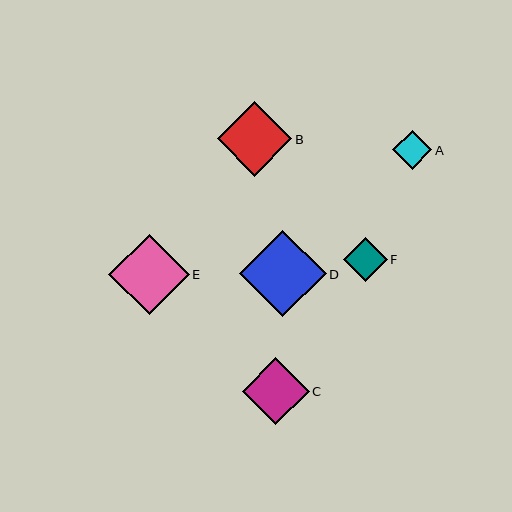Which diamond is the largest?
Diamond D is the largest with a size of approximately 86 pixels.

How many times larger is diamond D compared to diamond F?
Diamond D is approximately 2.0 times the size of diamond F.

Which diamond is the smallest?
Diamond A is the smallest with a size of approximately 40 pixels.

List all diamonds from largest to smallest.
From largest to smallest: D, E, B, C, F, A.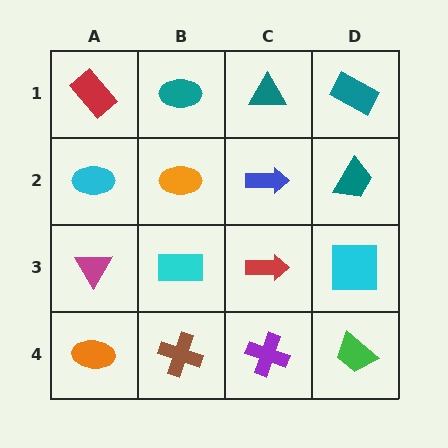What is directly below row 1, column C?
A blue arrow.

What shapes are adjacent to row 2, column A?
A red rectangle (row 1, column A), a magenta triangle (row 3, column A), an orange ellipse (row 2, column B).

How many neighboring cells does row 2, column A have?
3.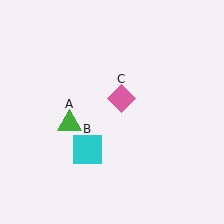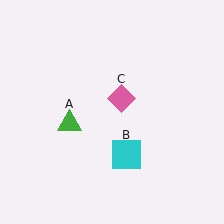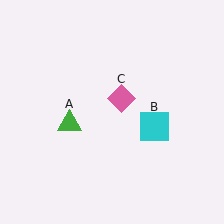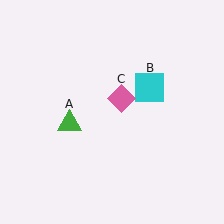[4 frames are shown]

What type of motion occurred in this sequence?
The cyan square (object B) rotated counterclockwise around the center of the scene.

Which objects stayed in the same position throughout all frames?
Green triangle (object A) and pink diamond (object C) remained stationary.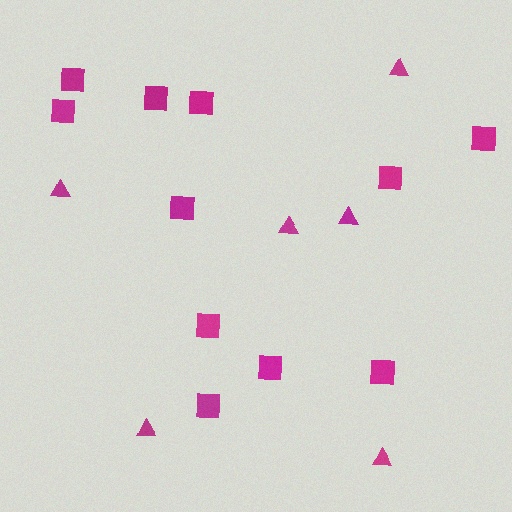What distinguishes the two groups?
There are 2 groups: one group of squares (11) and one group of triangles (6).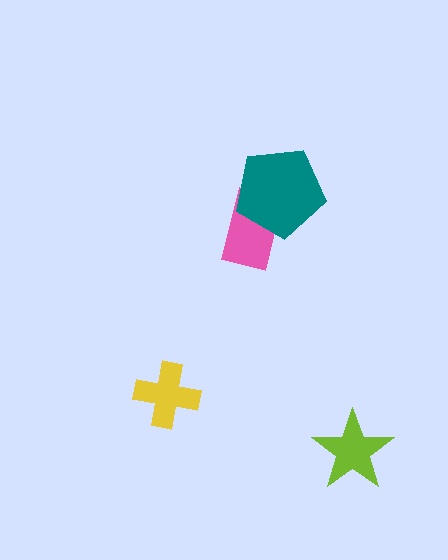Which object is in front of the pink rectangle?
The teal pentagon is in front of the pink rectangle.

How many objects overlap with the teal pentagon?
1 object overlaps with the teal pentagon.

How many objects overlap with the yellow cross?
0 objects overlap with the yellow cross.